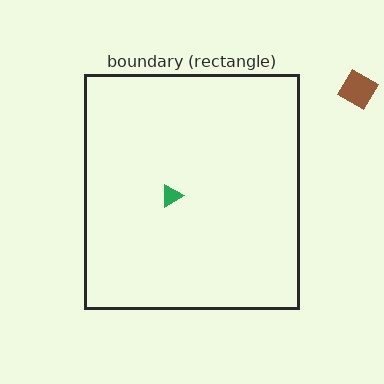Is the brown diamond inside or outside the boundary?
Outside.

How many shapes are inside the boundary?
1 inside, 1 outside.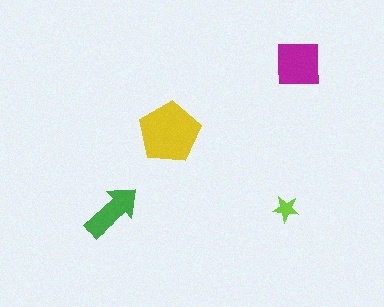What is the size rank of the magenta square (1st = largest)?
2nd.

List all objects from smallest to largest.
The lime star, the green arrow, the magenta square, the yellow pentagon.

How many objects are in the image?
There are 4 objects in the image.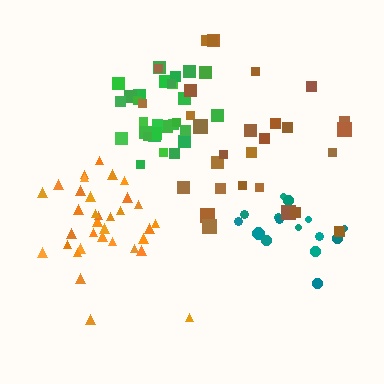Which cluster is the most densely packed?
Green.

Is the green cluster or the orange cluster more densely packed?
Green.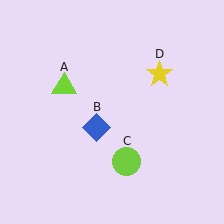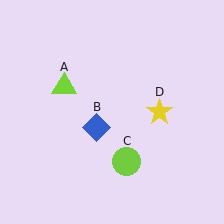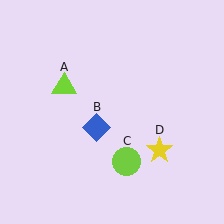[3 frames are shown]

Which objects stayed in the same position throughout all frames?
Lime triangle (object A) and blue diamond (object B) and lime circle (object C) remained stationary.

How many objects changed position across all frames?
1 object changed position: yellow star (object D).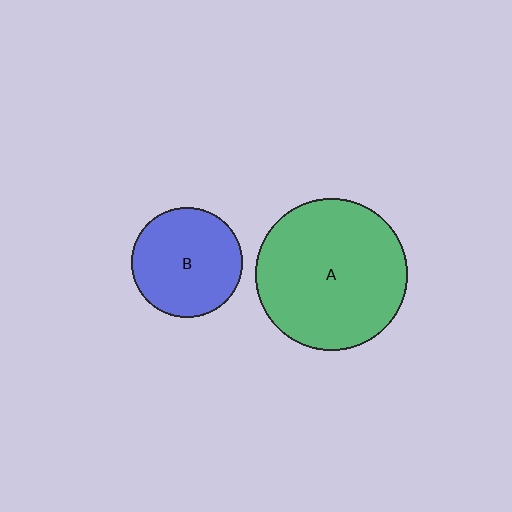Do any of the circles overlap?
No, none of the circles overlap.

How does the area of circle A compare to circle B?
Approximately 1.9 times.